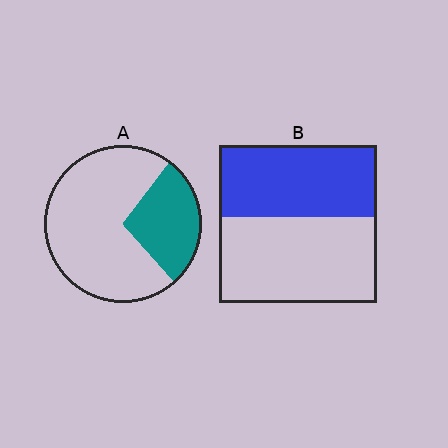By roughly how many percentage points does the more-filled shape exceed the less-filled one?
By roughly 15 percentage points (B over A).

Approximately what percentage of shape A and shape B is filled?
A is approximately 30% and B is approximately 45%.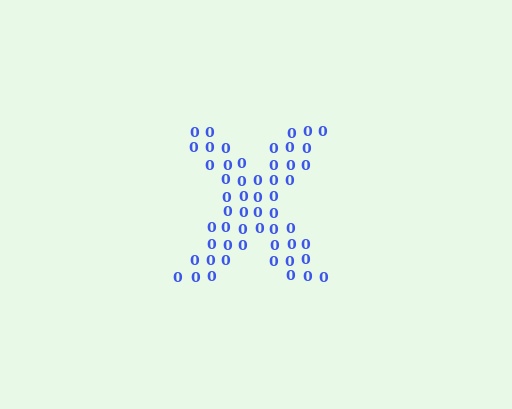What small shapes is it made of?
It is made of small digit 0's.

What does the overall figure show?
The overall figure shows the letter X.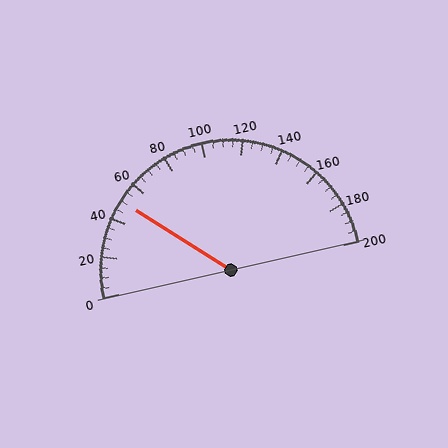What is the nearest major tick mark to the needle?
The nearest major tick mark is 40.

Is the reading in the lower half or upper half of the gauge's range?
The reading is in the lower half of the range (0 to 200).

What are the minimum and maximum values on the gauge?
The gauge ranges from 0 to 200.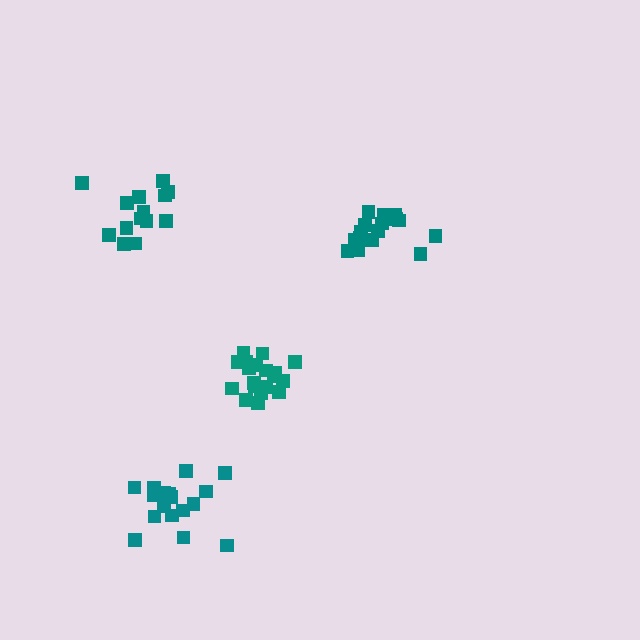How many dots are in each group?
Group 1: 14 dots, Group 2: 20 dots, Group 3: 17 dots, Group 4: 16 dots (67 total).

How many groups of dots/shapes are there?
There are 4 groups.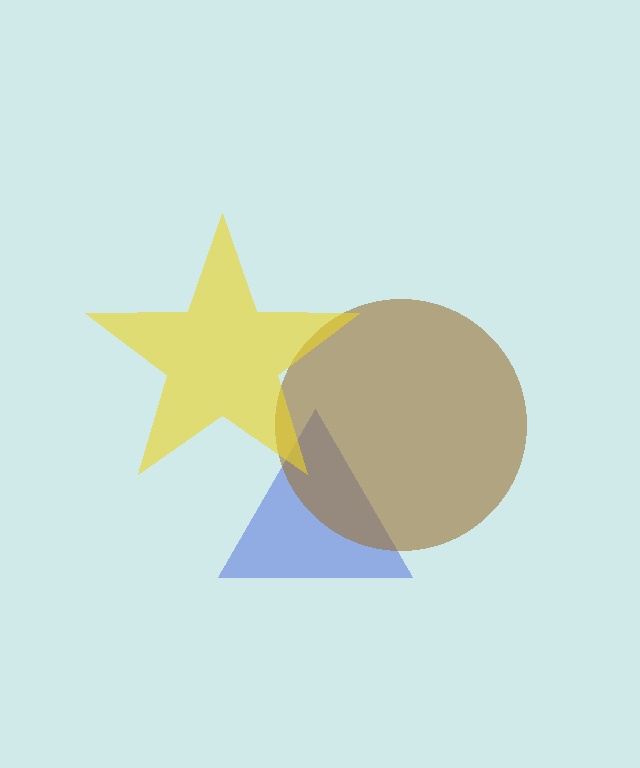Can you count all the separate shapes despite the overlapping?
Yes, there are 3 separate shapes.